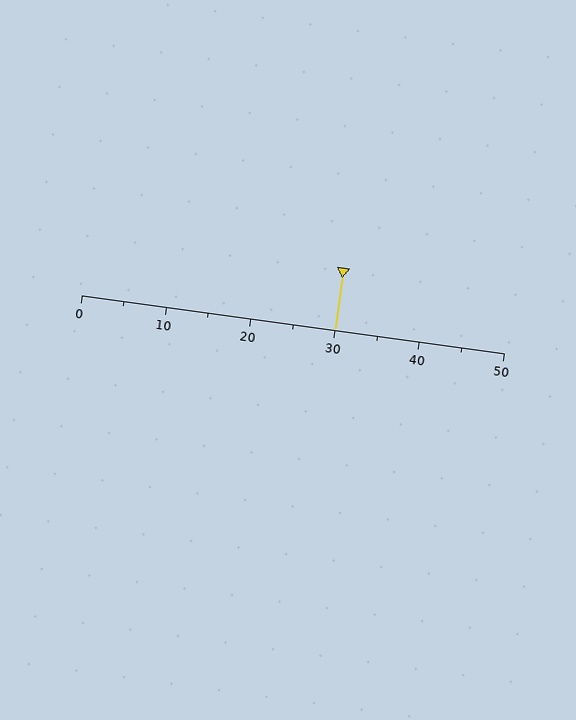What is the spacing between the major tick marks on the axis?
The major ticks are spaced 10 apart.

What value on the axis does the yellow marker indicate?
The marker indicates approximately 30.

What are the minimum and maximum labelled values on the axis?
The axis runs from 0 to 50.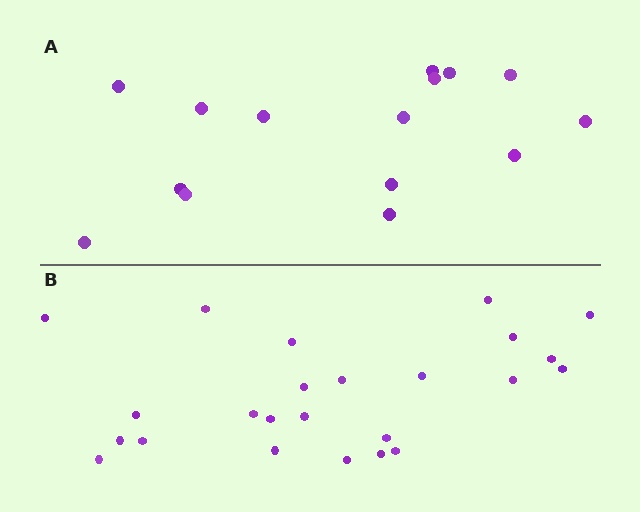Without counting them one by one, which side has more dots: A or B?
Region B (the bottom region) has more dots.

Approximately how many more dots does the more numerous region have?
Region B has roughly 8 or so more dots than region A.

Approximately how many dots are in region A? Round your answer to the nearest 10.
About 20 dots. (The exact count is 15, which rounds to 20.)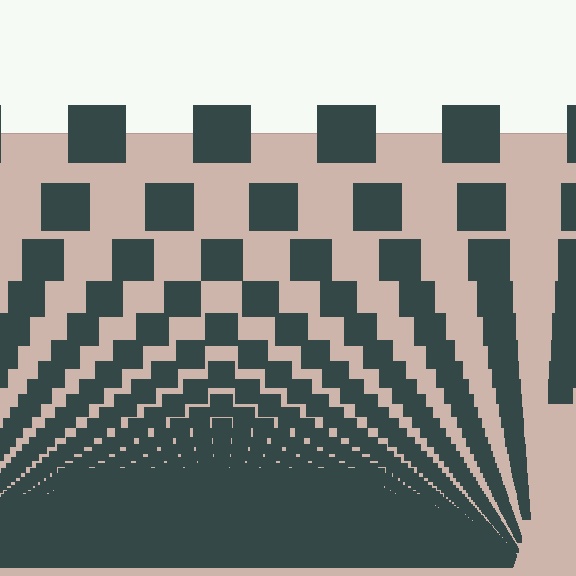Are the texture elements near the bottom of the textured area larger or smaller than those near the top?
Smaller. The gradient is inverted — elements near the bottom are smaller and denser.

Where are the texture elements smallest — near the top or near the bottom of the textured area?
Near the bottom.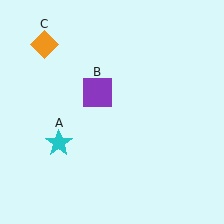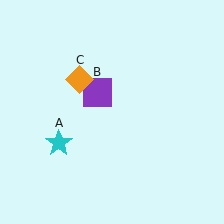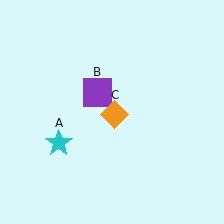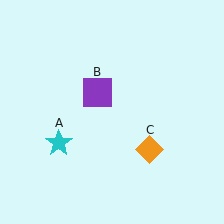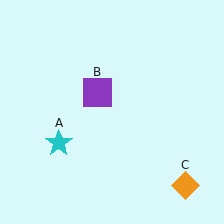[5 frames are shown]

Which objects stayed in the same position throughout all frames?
Cyan star (object A) and purple square (object B) remained stationary.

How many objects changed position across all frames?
1 object changed position: orange diamond (object C).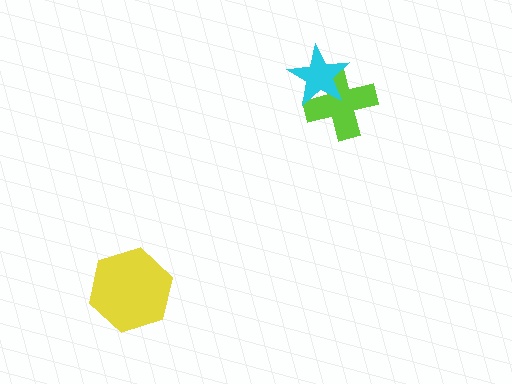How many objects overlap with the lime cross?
1 object overlaps with the lime cross.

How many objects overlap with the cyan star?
1 object overlaps with the cyan star.